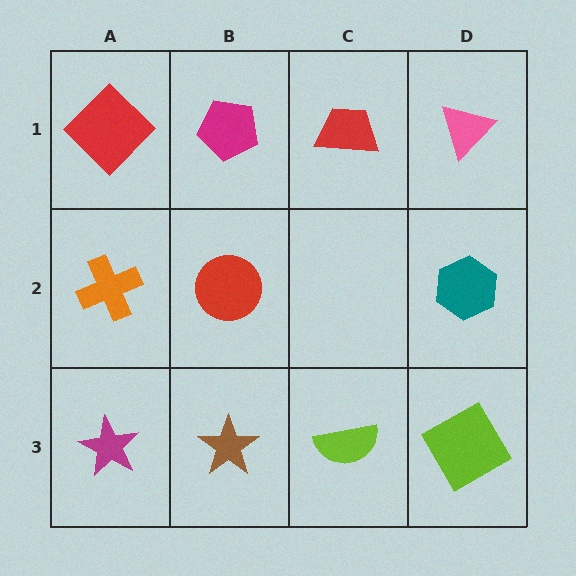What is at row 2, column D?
A teal hexagon.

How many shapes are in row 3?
4 shapes.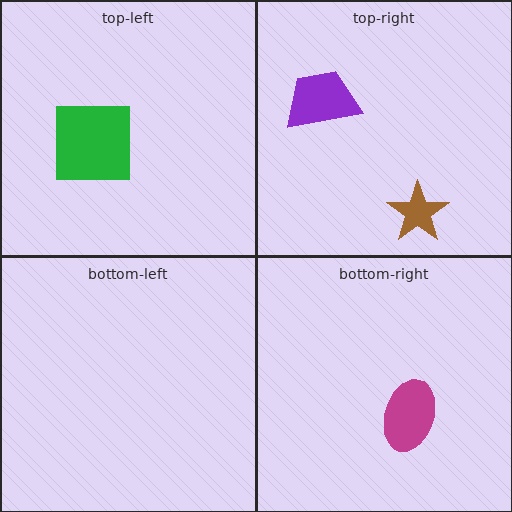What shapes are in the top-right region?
The purple trapezoid, the brown star.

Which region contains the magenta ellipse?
The bottom-right region.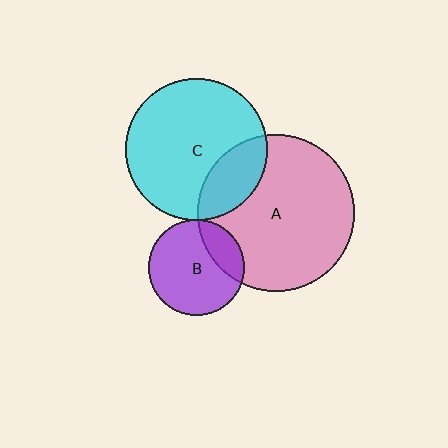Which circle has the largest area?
Circle A (pink).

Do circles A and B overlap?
Yes.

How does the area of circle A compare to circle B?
Approximately 2.7 times.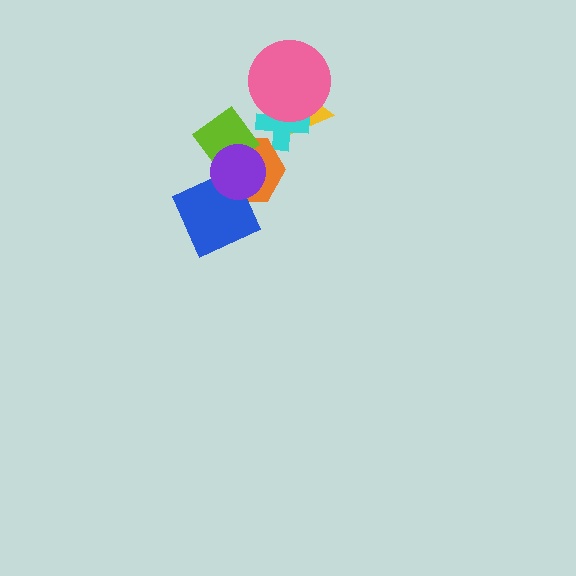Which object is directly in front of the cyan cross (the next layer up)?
The orange hexagon is directly in front of the cyan cross.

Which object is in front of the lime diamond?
The purple circle is in front of the lime diamond.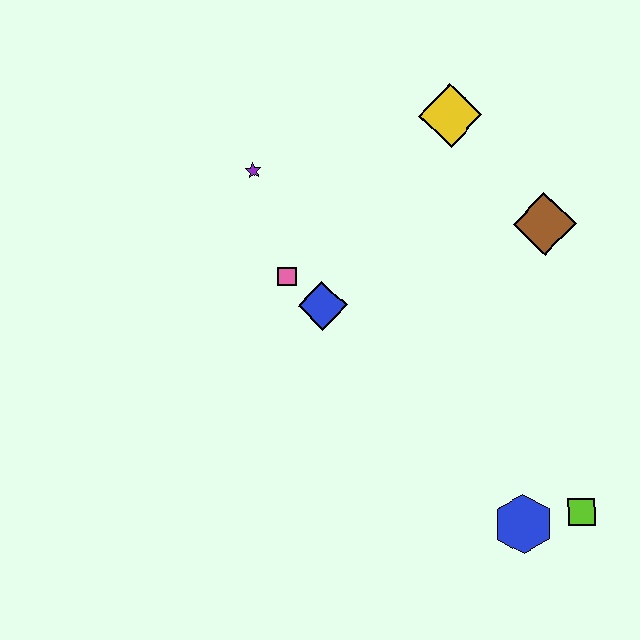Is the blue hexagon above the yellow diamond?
No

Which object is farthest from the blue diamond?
The lime square is farthest from the blue diamond.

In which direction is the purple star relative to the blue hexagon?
The purple star is above the blue hexagon.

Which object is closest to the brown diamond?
The yellow diamond is closest to the brown diamond.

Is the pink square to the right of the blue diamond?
No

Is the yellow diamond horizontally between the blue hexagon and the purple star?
Yes